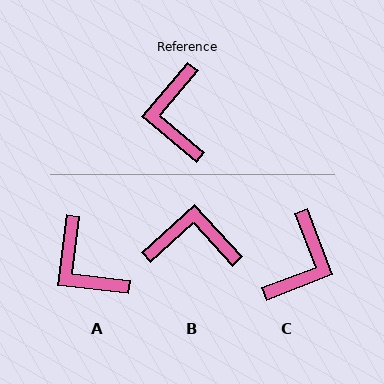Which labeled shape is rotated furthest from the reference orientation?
C, about 151 degrees away.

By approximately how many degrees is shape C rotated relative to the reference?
Approximately 151 degrees counter-clockwise.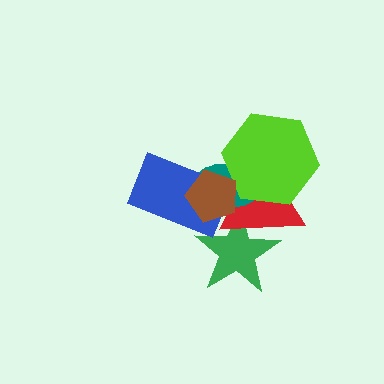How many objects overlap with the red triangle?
5 objects overlap with the red triangle.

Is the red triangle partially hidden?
Yes, it is partially covered by another shape.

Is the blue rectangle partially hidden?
Yes, it is partially covered by another shape.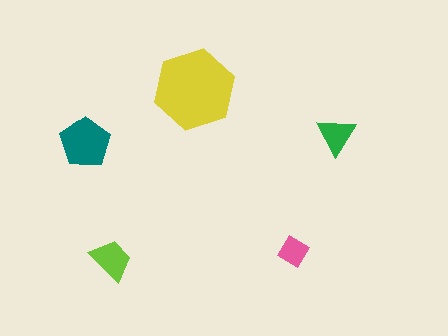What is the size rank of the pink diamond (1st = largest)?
5th.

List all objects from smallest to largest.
The pink diamond, the green triangle, the lime trapezoid, the teal pentagon, the yellow hexagon.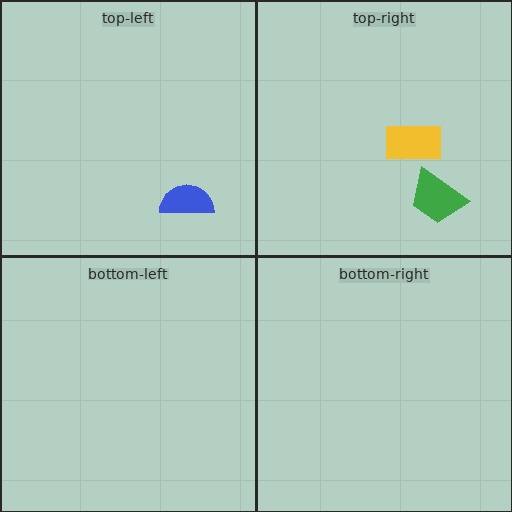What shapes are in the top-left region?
The blue semicircle.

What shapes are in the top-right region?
The green trapezoid, the yellow rectangle.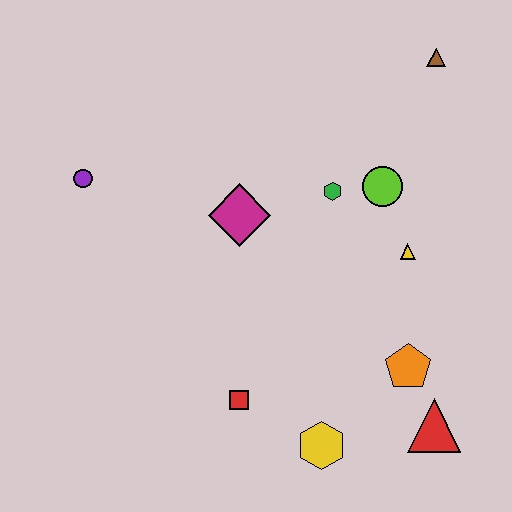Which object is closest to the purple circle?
The magenta diamond is closest to the purple circle.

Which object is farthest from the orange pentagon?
The purple circle is farthest from the orange pentagon.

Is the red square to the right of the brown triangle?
No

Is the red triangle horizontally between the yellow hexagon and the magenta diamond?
No